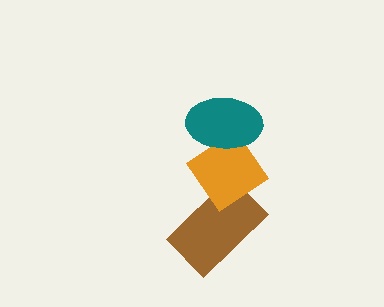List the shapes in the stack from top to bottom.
From top to bottom: the teal ellipse, the orange diamond, the brown rectangle.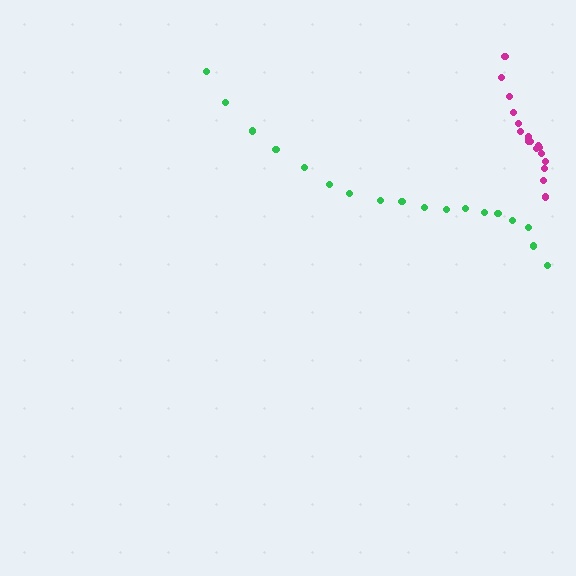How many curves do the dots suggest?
There are 2 distinct paths.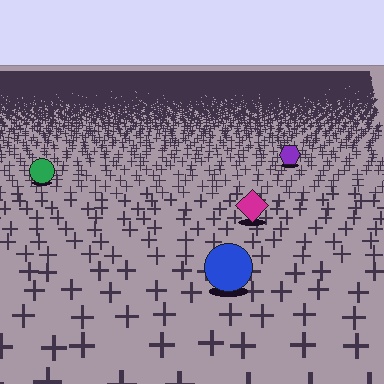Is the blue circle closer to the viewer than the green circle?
Yes. The blue circle is closer — you can tell from the texture gradient: the ground texture is coarser near it.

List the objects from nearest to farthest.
From nearest to farthest: the blue circle, the magenta diamond, the green circle, the purple hexagon.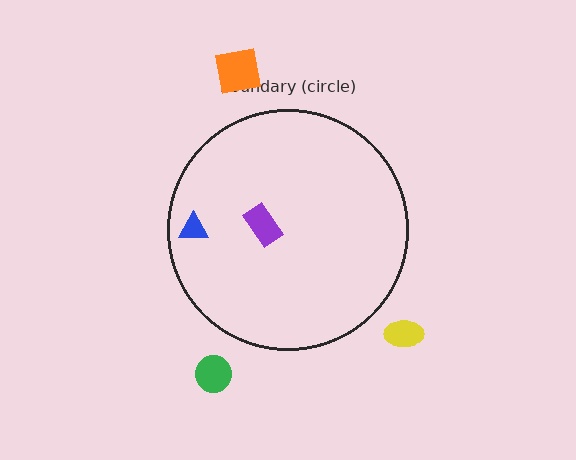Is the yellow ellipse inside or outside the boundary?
Outside.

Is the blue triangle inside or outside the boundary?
Inside.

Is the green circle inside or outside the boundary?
Outside.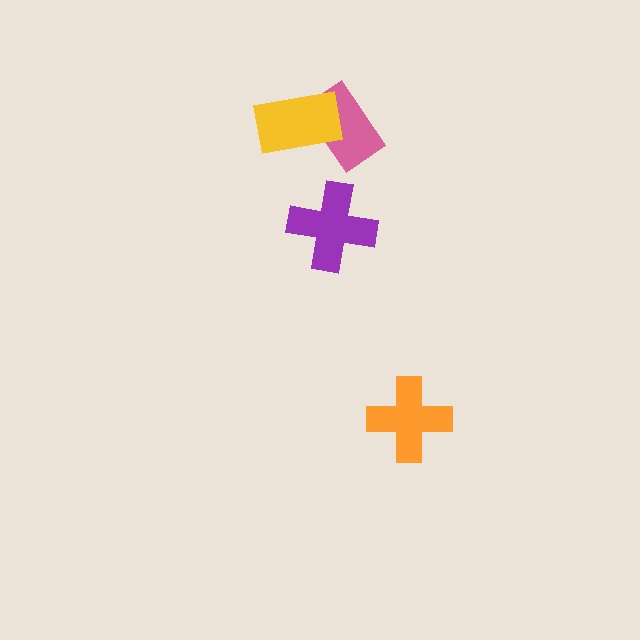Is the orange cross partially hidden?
No, no other shape covers it.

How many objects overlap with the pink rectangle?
1 object overlaps with the pink rectangle.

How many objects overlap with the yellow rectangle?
1 object overlaps with the yellow rectangle.